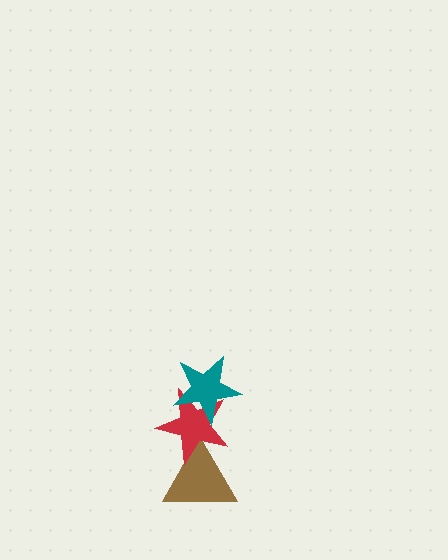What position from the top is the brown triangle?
The brown triangle is 3rd from the top.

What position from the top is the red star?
The red star is 2nd from the top.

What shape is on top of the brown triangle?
The red star is on top of the brown triangle.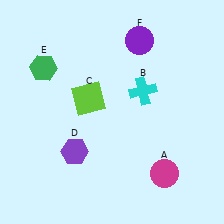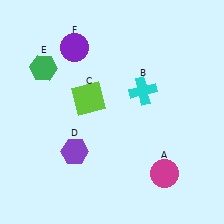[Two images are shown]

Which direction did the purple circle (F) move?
The purple circle (F) moved left.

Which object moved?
The purple circle (F) moved left.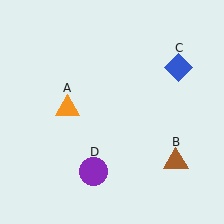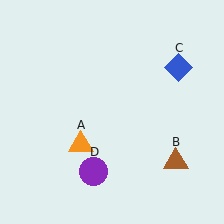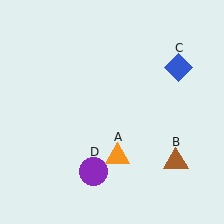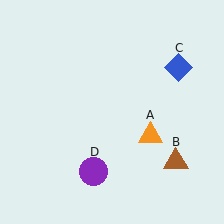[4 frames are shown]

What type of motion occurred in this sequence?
The orange triangle (object A) rotated counterclockwise around the center of the scene.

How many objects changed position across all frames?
1 object changed position: orange triangle (object A).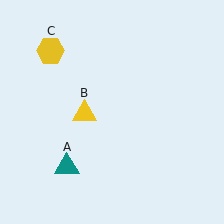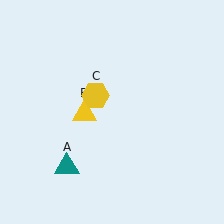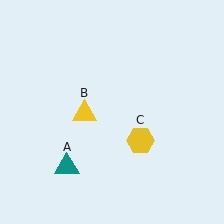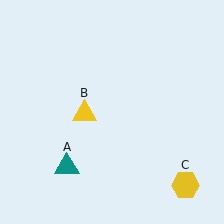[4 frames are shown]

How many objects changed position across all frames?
1 object changed position: yellow hexagon (object C).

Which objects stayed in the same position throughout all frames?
Teal triangle (object A) and yellow triangle (object B) remained stationary.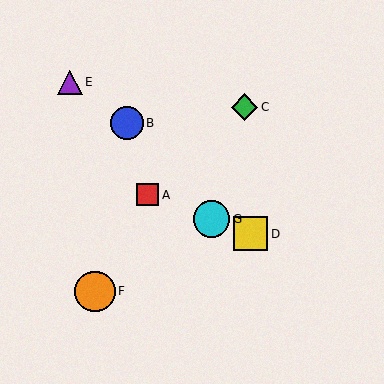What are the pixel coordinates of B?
Object B is at (127, 123).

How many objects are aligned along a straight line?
3 objects (A, D, G) are aligned along a straight line.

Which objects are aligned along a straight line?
Objects A, D, G are aligned along a straight line.